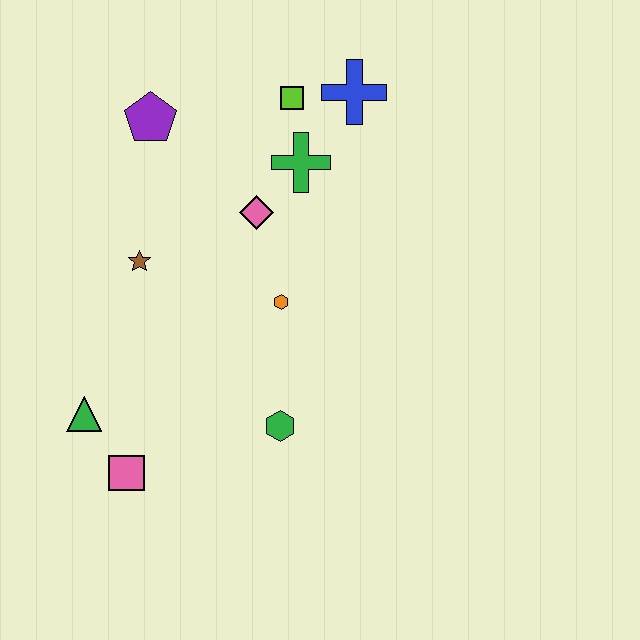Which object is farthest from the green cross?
The pink square is farthest from the green cross.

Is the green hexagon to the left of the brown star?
No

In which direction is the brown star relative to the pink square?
The brown star is above the pink square.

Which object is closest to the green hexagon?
The orange hexagon is closest to the green hexagon.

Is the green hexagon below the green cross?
Yes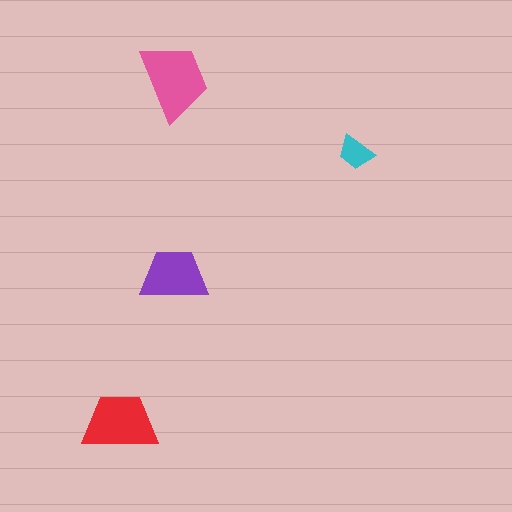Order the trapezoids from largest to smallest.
the pink one, the red one, the purple one, the cyan one.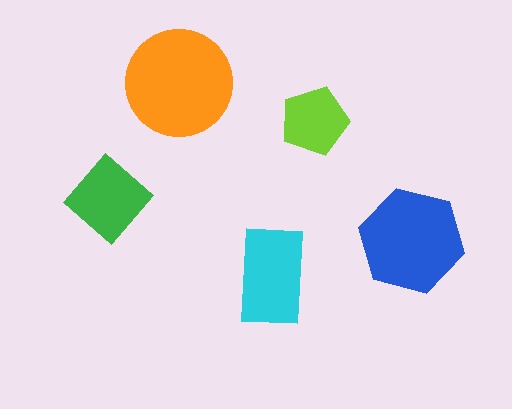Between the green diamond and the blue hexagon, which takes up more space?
The blue hexagon.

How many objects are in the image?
There are 5 objects in the image.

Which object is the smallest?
The lime pentagon.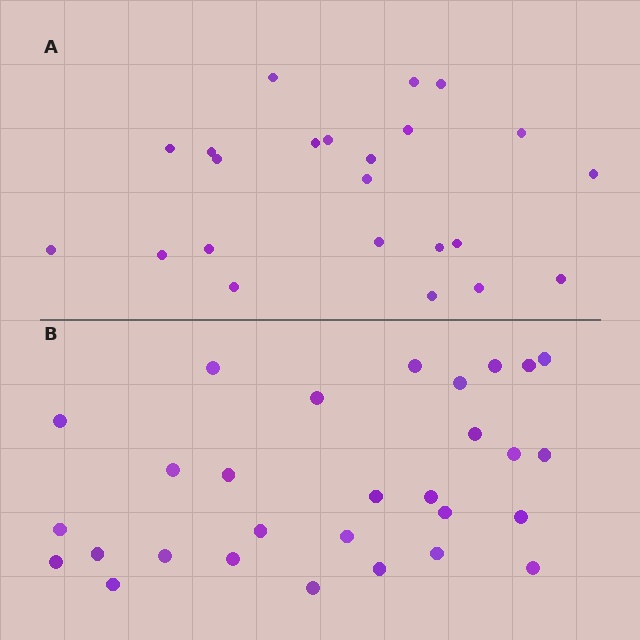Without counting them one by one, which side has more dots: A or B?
Region B (the bottom region) has more dots.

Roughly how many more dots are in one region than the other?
Region B has about 6 more dots than region A.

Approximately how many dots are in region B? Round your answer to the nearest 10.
About 30 dots. (The exact count is 29, which rounds to 30.)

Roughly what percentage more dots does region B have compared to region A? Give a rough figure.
About 25% more.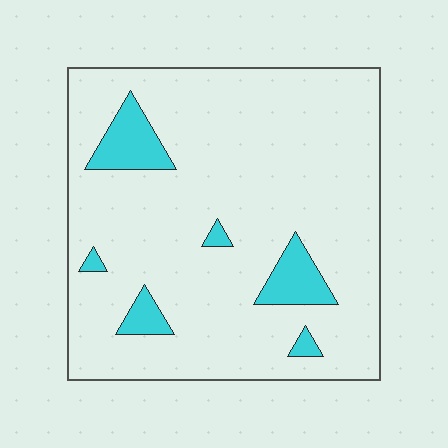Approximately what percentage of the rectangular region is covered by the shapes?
Approximately 10%.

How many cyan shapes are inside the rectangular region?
6.